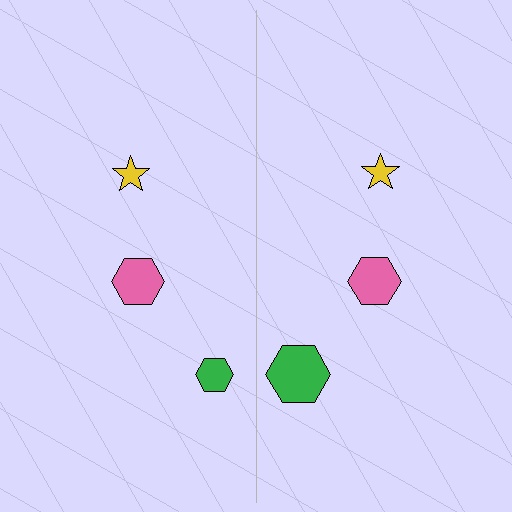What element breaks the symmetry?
The green hexagon on the right side has a different size than its mirror counterpart.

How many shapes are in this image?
There are 6 shapes in this image.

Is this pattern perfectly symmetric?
No, the pattern is not perfectly symmetric. The green hexagon on the right side has a different size than its mirror counterpart.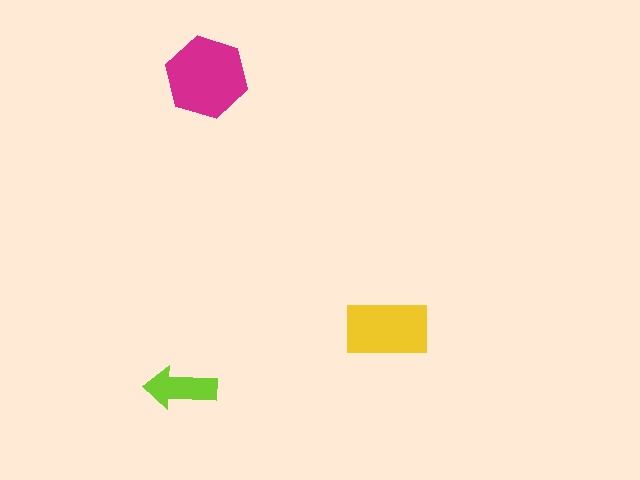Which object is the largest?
The magenta hexagon.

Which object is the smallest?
The lime arrow.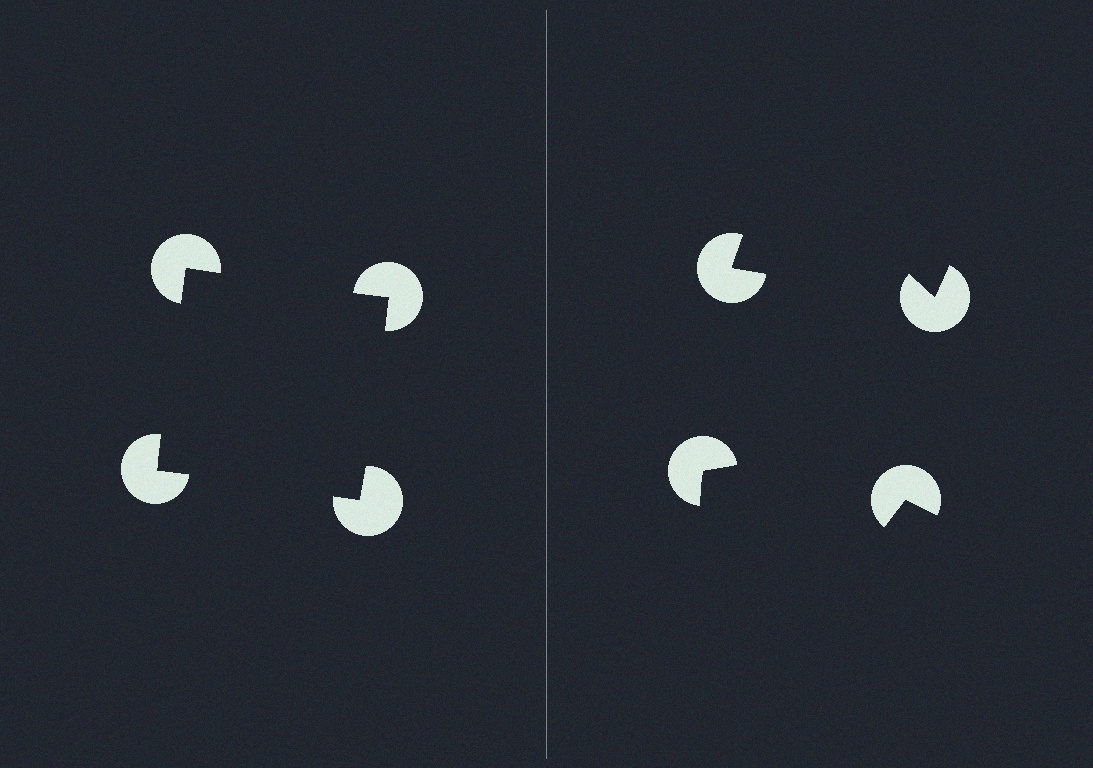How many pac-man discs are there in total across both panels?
8 — 4 on each side.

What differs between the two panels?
The pac-man discs are positioned identically on both sides; only the wedge orientations differ. On the left they align to a square; on the right they are misaligned.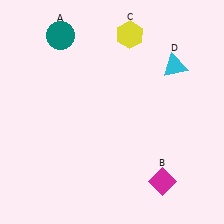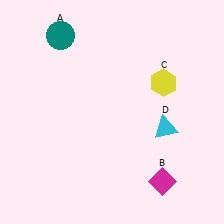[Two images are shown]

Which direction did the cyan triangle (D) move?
The cyan triangle (D) moved down.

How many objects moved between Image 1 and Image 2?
2 objects moved between the two images.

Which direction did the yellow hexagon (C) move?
The yellow hexagon (C) moved down.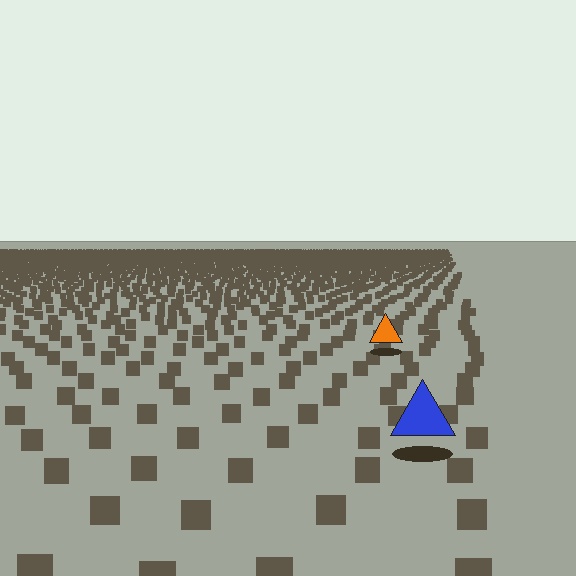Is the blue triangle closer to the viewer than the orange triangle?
Yes. The blue triangle is closer — you can tell from the texture gradient: the ground texture is coarser near it.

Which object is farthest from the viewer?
The orange triangle is farthest from the viewer. It appears smaller and the ground texture around it is denser.